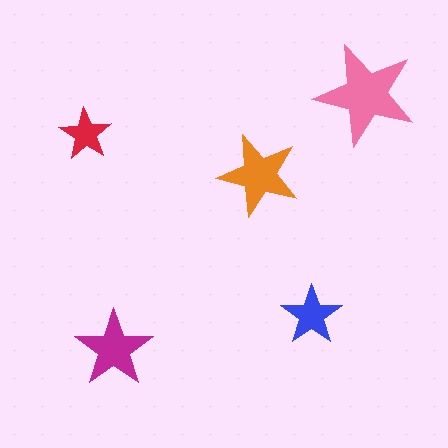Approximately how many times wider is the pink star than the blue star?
About 1.5 times wider.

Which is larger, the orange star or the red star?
The orange one.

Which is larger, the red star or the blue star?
The blue one.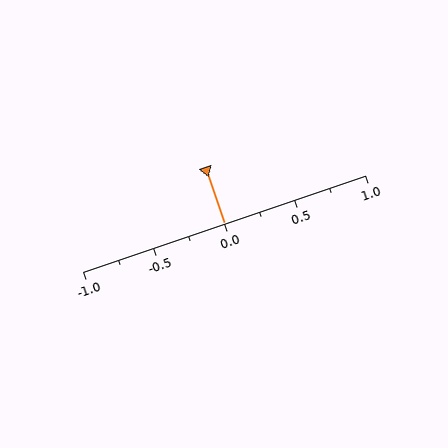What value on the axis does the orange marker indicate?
The marker indicates approximately 0.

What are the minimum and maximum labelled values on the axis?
The axis runs from -1.0 to 1.0.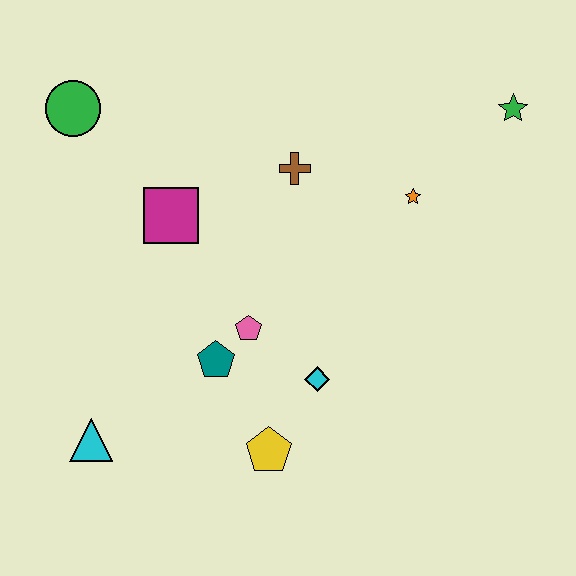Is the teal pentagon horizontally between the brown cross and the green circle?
Yes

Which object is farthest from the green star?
The cyan triangle is farthest from the green star.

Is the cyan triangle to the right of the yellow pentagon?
No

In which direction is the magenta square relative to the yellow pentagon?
The magenta square is above the yellow pentagon.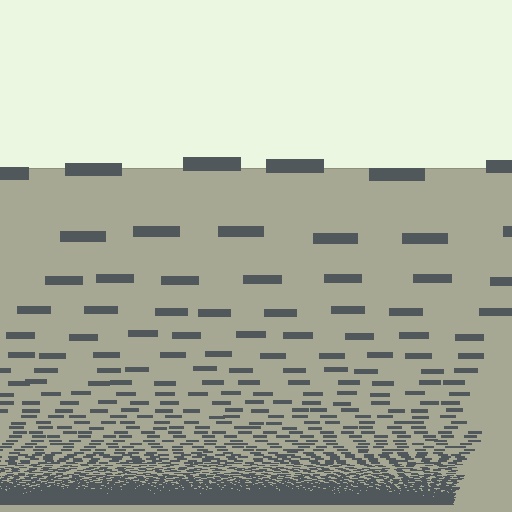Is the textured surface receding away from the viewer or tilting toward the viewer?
The surface appears to tilt toward the viewer. Texture elements get larger and sparser toward the top.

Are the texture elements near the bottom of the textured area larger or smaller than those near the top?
Smaller. The gradient is inverted — elements near the bottom are smaller and denser.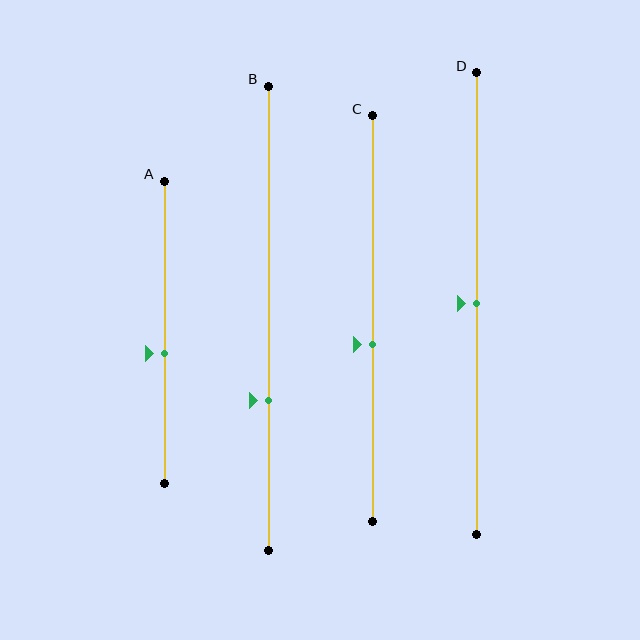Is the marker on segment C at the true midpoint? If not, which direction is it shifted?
No, the marker on segment C is shifted downward by about 6% of the segment length.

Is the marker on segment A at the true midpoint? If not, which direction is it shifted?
No, the marker on segment A is shifted downward by about 7% of the segment length.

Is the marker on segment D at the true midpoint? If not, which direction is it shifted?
Yes, the marker on segment D is at the true midpoint.